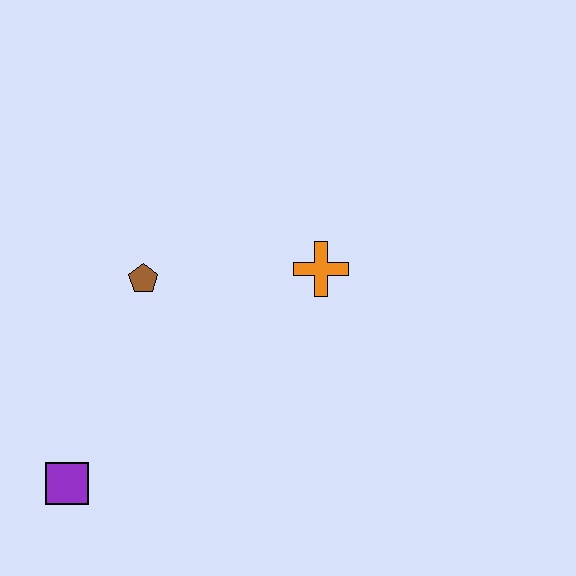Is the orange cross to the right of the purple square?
Yes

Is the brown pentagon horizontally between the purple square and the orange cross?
Yes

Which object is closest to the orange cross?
The brown pentagon is closest to the orange cross.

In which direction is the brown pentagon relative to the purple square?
The brown pentagon is above the purple square.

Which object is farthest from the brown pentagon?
The purple square is farthest from the brown pentagon.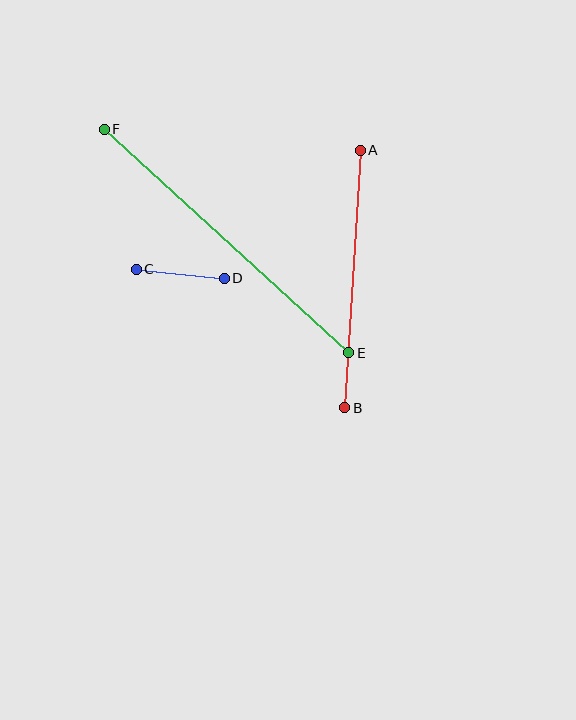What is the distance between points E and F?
The distance is approximately 331 pixels.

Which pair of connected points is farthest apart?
Points E and F are farthest apart.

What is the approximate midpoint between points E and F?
The midpoint is at approximately (226, 241) pixels.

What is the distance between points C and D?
The distance is approximately 88 pixels.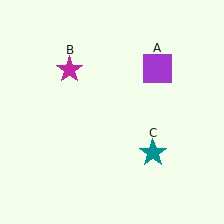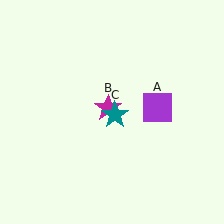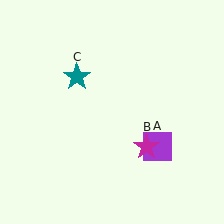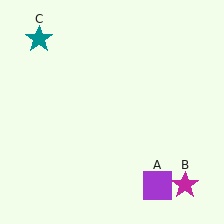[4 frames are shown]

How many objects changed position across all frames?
3 objects changed position: purple square (object A), magenta star (object B), teal star (object C).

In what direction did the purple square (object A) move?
The purple square (object A) moved down.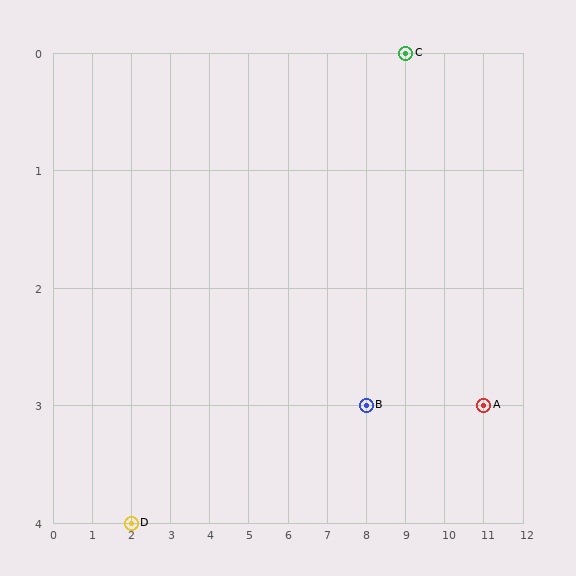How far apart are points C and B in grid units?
Points C and B are 1 column and 3 rows apart (about 3.2 grid units diagonally).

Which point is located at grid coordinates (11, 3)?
Point A is at (11, 3).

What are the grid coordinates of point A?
Point A is at grid coordinates (11, 3).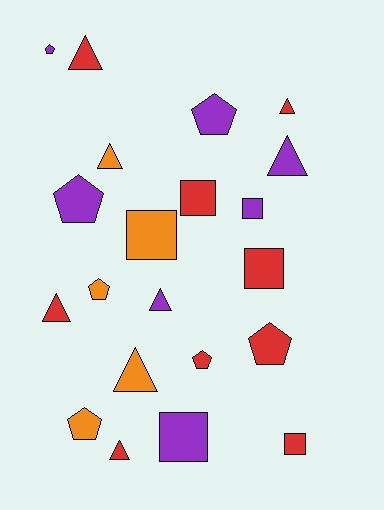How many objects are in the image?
There are 21 objects.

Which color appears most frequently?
Red, with 9 objects.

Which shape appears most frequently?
Triangle, with 8 objects.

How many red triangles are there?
There are 4 red triangles.